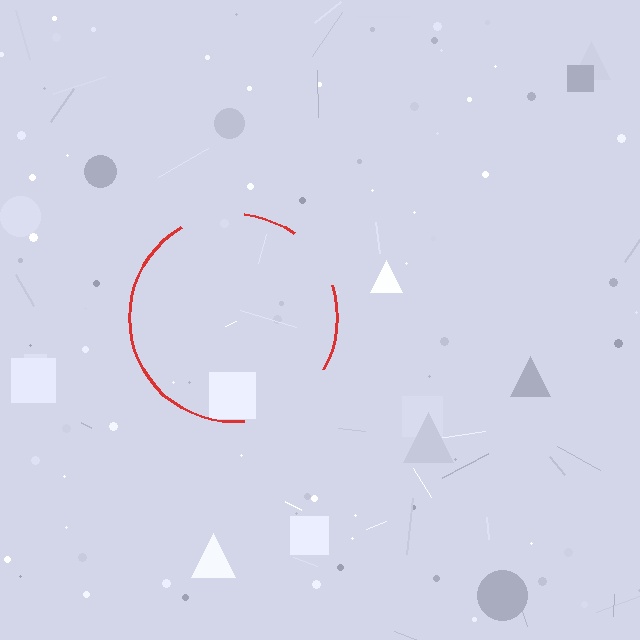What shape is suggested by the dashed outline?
The dashed outline suggests a circle.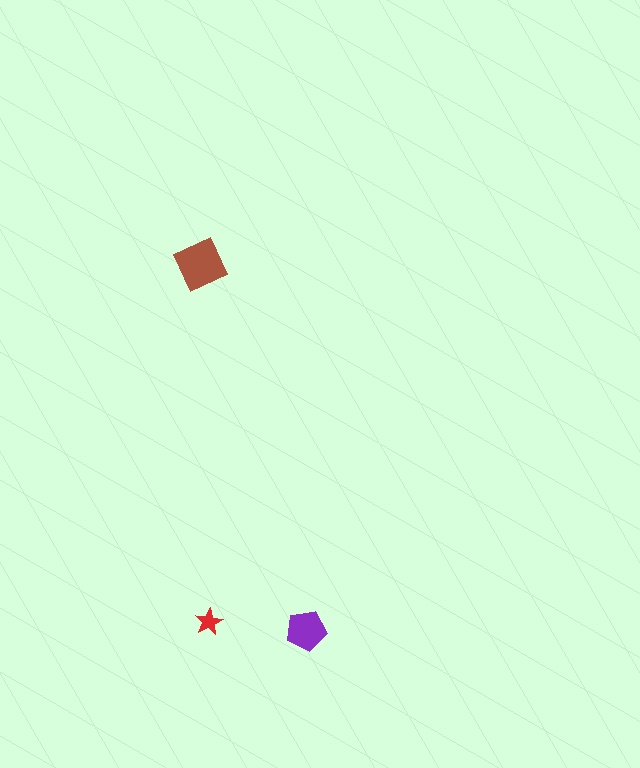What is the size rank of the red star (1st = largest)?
3rd.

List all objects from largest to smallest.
The brown square, the purple pentagon, the red star.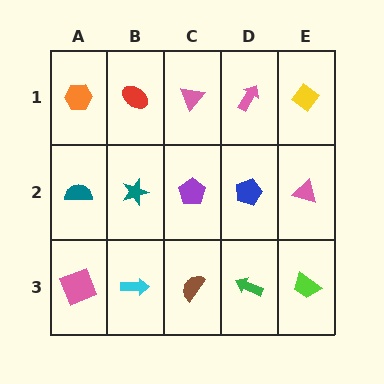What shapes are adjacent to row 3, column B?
A teal star (row 2, column B), a pink square (row 3, column A), a brown semicircle (row 3, column C).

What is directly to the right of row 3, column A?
A cyan arrow.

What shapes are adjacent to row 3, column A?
A teal semicircle (row 2, column A), a cyan arrow (row 3, column B).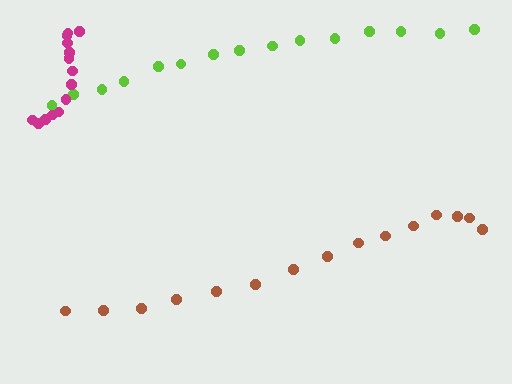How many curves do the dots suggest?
There are 3 distinct paths.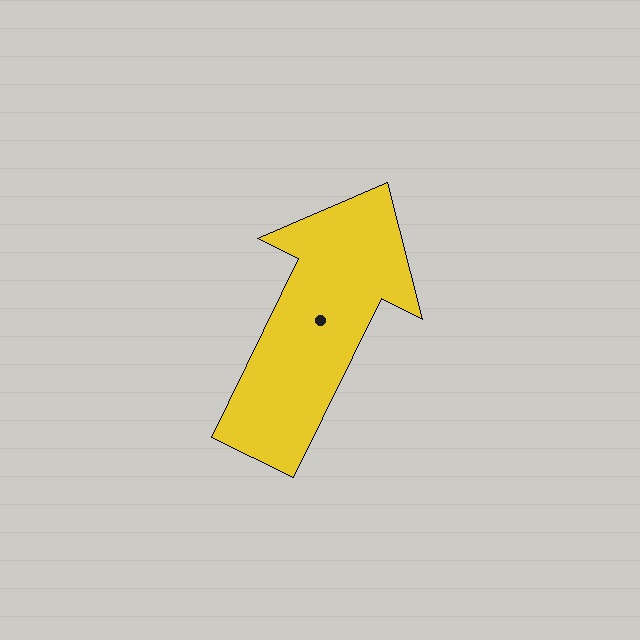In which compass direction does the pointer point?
Northeast.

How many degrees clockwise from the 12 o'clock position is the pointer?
Approximately 26 degrees.